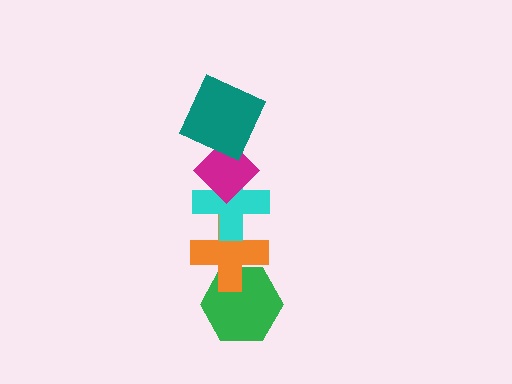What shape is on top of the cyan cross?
The magenta diamond is on top of the cyan cross.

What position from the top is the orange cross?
The orange cross is 4th from the top.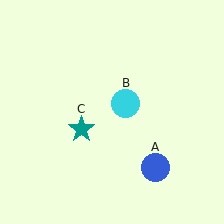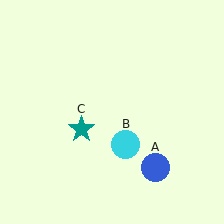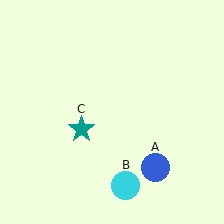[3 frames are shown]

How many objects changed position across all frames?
1 object changed position: cyan circle (object B).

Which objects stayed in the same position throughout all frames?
Blue circle (object A) and teal star (object C) remained stationary.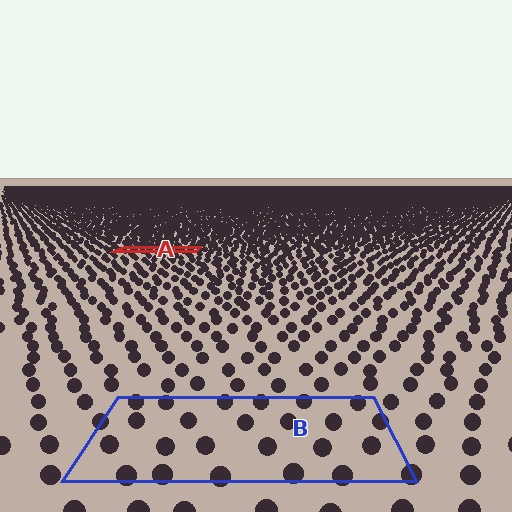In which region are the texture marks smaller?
The texture marks are smaller in region A, because it is farther away.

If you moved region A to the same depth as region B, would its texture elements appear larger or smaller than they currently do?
They would appear larger. At a closer depth, the same texture elements are projected at a bigger on-screen size.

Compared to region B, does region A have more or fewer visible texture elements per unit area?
Region A has more texture elements per unit area — they are packed more densely because it is farther away.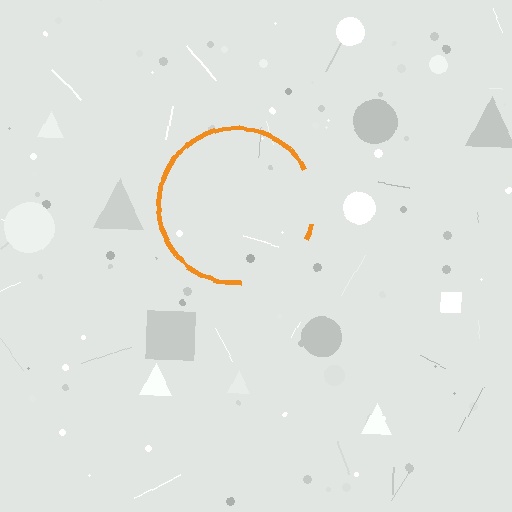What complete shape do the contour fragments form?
The contour fragments form a circle.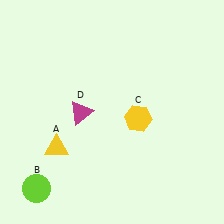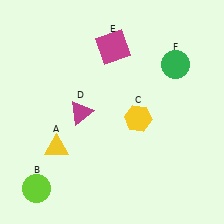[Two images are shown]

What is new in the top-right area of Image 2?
A green circle (F) was added in the top-right area of Image 2.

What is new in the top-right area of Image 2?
A magenta square (E) was added in the top-right area of Image 2.